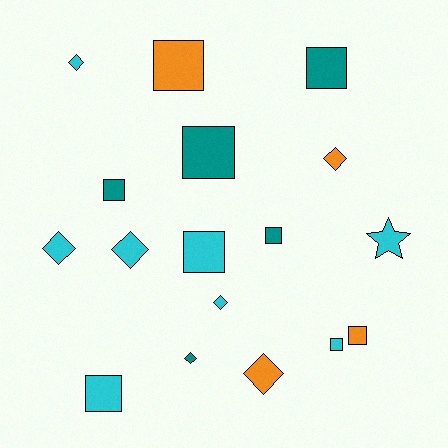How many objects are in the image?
There are 17 objects.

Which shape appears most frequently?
Square, with 9 objects.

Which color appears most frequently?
Cyan, with 8 objects.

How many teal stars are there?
There are no teal stars.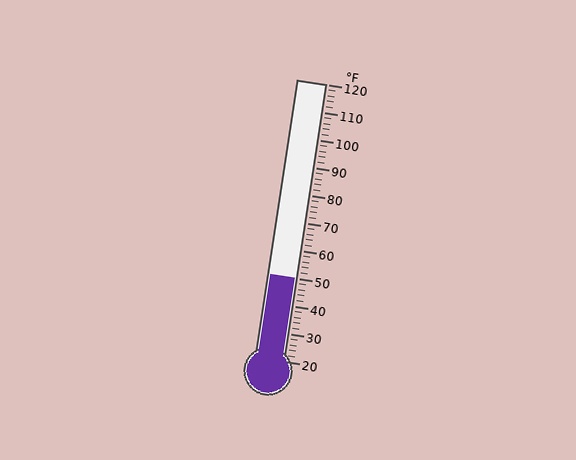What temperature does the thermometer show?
The thermometer shows approximately 50°F.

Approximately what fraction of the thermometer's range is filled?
The thermometer is filled to approximately 30% of its range.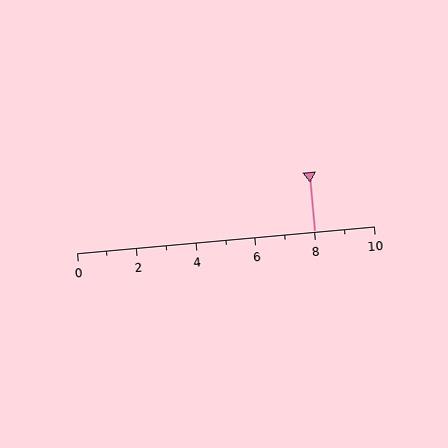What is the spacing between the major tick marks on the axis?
The major ticks are spaced 2 apart.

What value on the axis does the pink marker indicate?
The marker indicates approximately 8.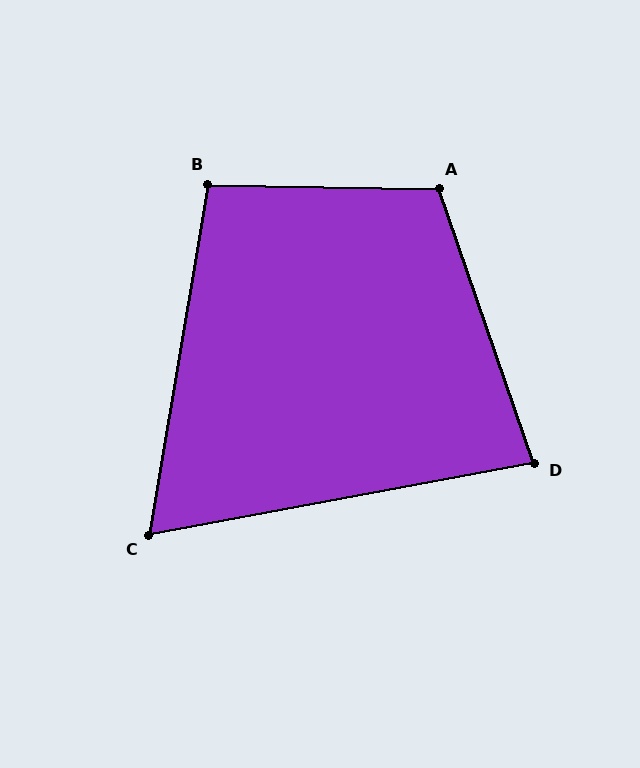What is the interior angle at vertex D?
Approximately 81 degrees (acute).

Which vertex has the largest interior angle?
A, at approximately 110 degrees.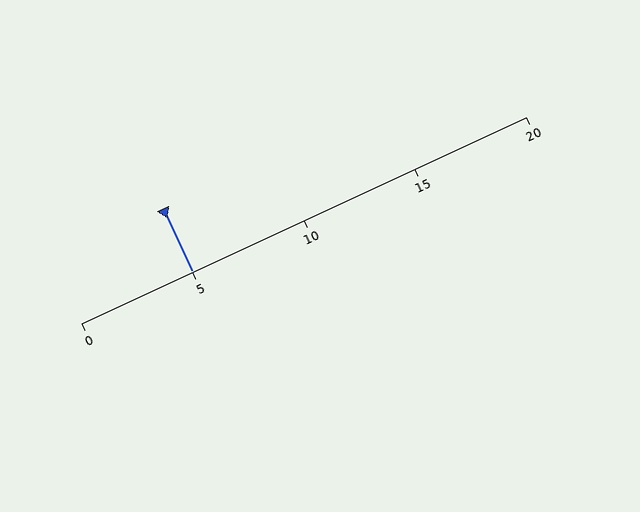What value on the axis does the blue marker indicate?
The marker indicates approximately 5.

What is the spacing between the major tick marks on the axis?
The major ticks are spaced 5 apart.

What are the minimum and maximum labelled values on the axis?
The axis runs from 0 to 20.